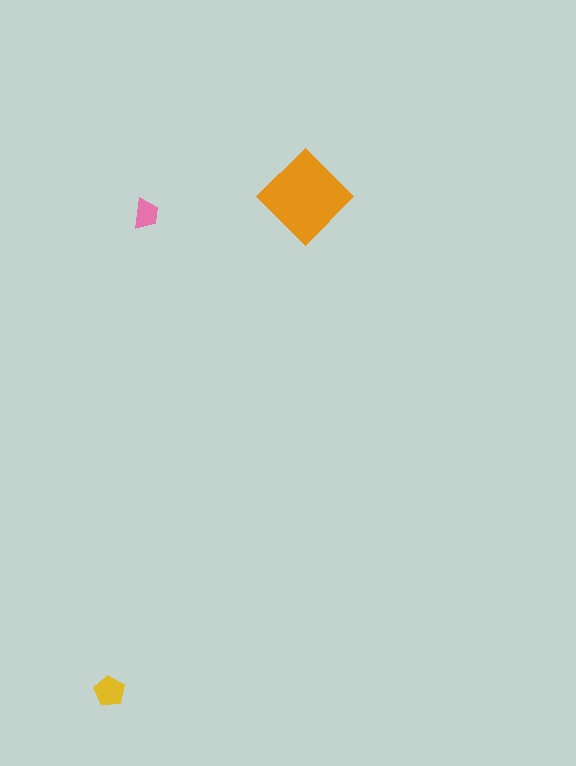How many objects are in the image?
There are 3 objects in the image.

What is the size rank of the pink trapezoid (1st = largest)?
3rd.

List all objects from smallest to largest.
The pink trapezoid, the yellow pentagon, the orange diamond.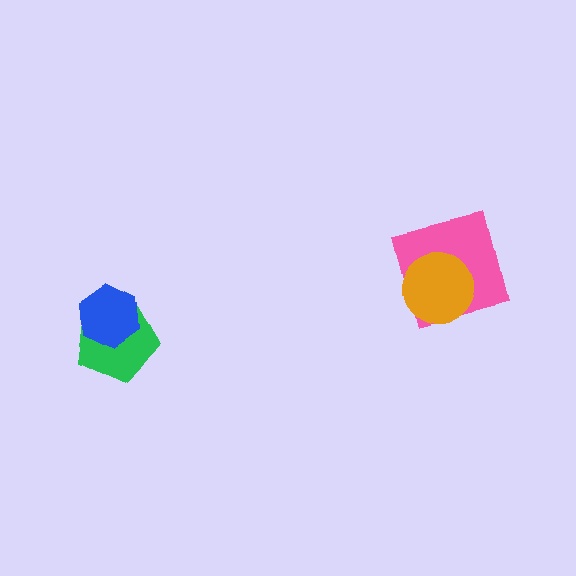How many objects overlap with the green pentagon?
1 object overlaps with the green pentagon.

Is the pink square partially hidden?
Yes, it is partially covered by another shape.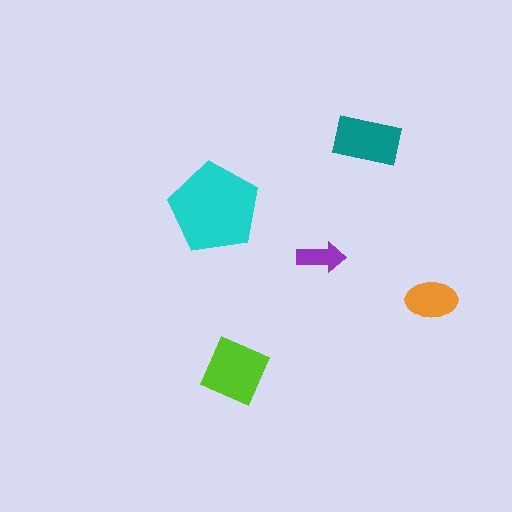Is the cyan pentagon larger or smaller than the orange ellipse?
Larger.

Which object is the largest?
The cyan pentagon.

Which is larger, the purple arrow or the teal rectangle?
The teal rectangle.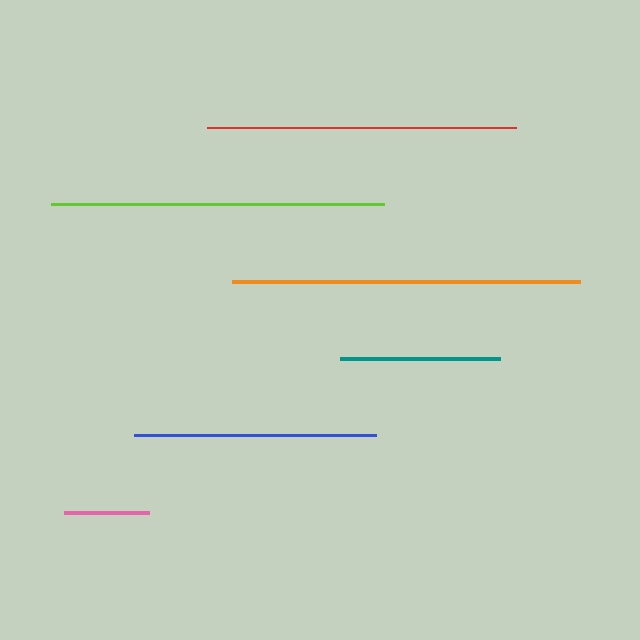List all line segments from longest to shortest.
From longest to shortest: orange, lime, red, blue, teal, pink.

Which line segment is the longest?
The orange line is the longest at approximately 348 pixels.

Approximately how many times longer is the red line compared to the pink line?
The red line is approximately 3.7 times the length of the pink line.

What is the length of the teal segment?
The teal segment is approximately 160 pixels long.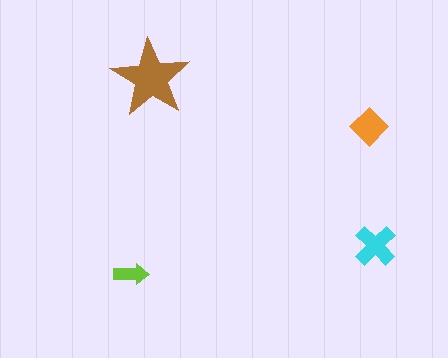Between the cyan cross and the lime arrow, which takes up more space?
The cyan cross.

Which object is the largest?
The brown star.